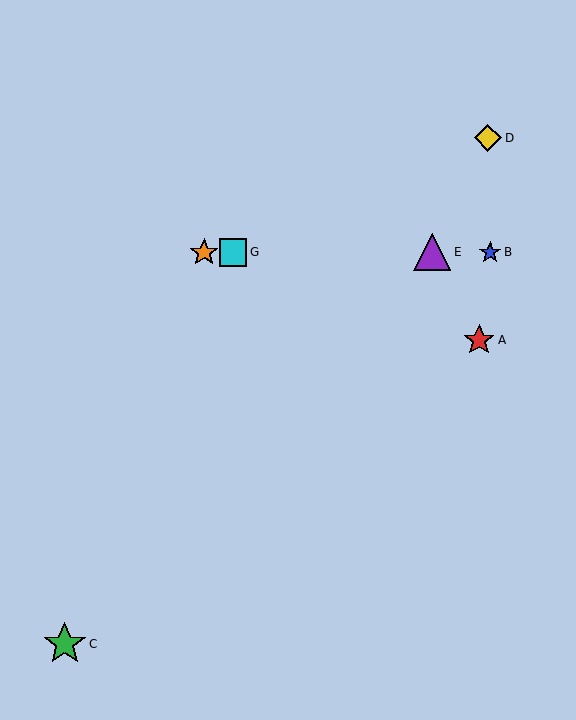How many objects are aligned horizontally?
4 objects (B, E, F, G) are aligned horizontally.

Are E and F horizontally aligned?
Yes, both are at y≈252.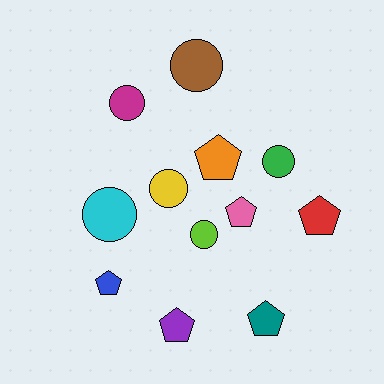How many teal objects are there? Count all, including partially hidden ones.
There is 1 teal object.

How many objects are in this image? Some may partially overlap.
There are 12 objects.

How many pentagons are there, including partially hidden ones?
There are 6 pentagons.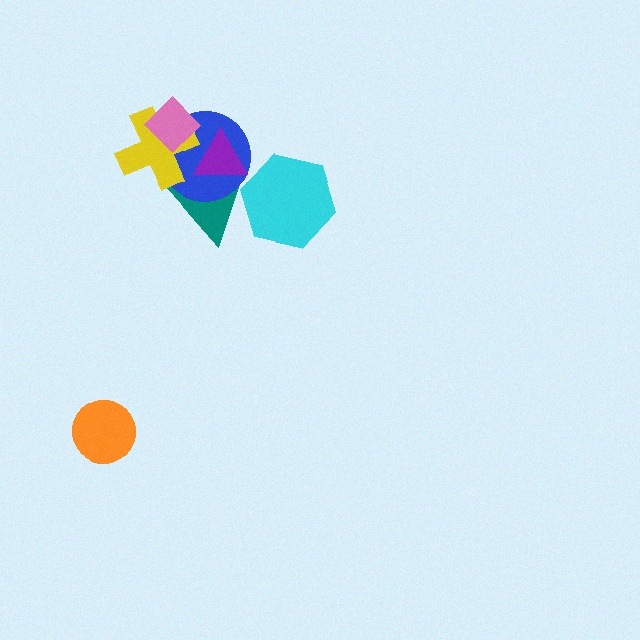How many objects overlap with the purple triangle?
3 objects overlap with the purple triangle.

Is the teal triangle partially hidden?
Yes, it is partially covered by another shape.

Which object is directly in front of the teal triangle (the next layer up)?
The blue circle is directly in front of the teal triangle.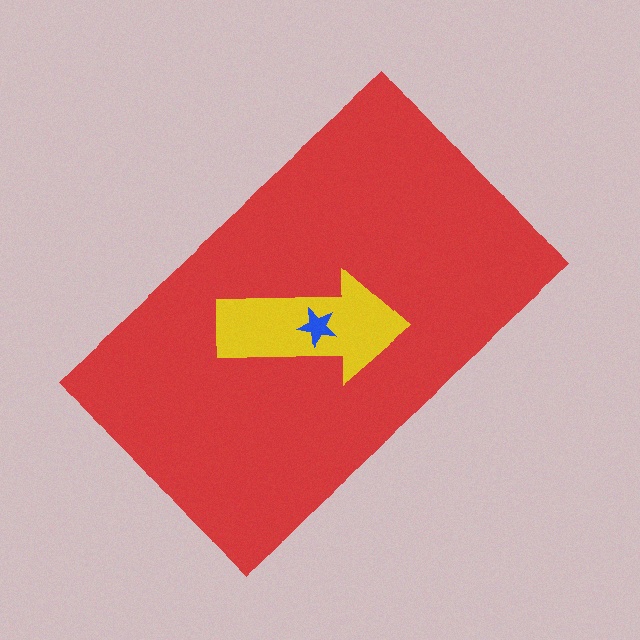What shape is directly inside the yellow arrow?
The blue star.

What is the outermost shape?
The red rectangle.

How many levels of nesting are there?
3.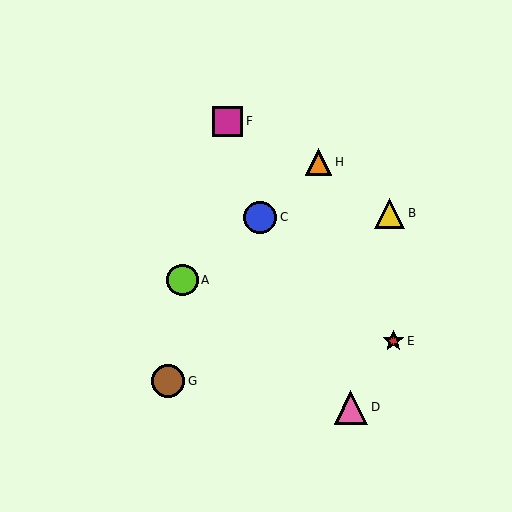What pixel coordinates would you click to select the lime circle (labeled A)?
Click at (183, 280) to select the lime circle A.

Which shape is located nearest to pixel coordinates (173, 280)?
The lime circle (labeled A) at (183, 280) is nearest to that location.